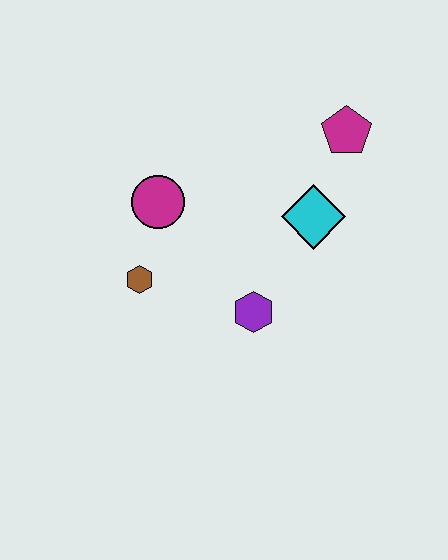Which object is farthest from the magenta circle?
The magenta pentagon is farthest from the magenta circle.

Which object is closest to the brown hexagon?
The magenta circle is closest to the brown hexagon.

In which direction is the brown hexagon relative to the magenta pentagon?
The brown hexagon is to the left of the magenta pentagon.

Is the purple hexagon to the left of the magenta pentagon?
Yes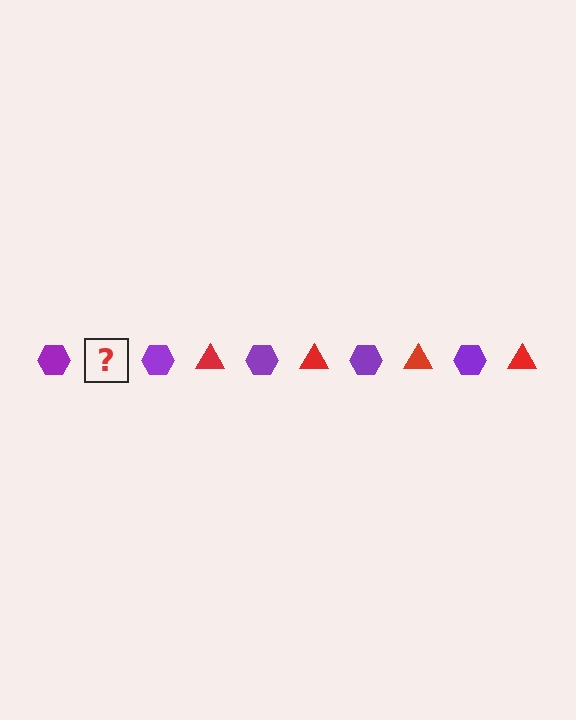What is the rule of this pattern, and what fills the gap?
The rule is that the pattern alternates between purple hexagon and red triangle. The gap should be filled with a red triangle.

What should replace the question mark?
The question mark should be replaced with a red triangle.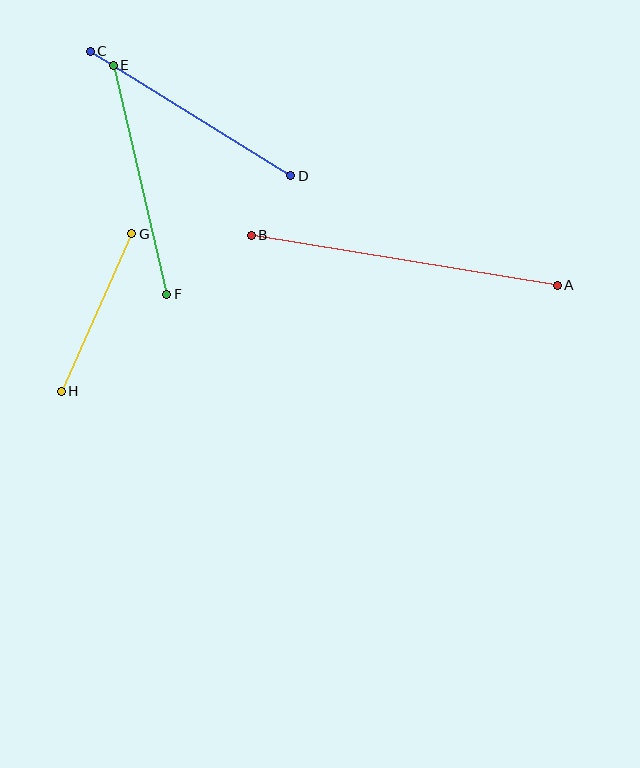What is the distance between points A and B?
The distance is approximately 310 pixels.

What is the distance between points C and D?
The distance is approximately 236 pixels.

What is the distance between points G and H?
The distance is approximately 173 pixels.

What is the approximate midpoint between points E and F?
The midpoint is at approximately (140, 180) pixels.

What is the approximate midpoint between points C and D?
The midpoint is at approximately (191, 114) pixels.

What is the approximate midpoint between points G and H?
The midpoint is at approximately (96, 312) pixels.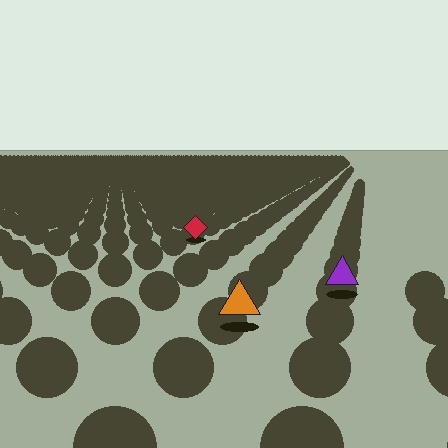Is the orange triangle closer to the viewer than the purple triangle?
Yes. The orange triangle is closer — you can tell from the texture gradient: the ground texture is coarser near it.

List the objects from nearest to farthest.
From nearest to farthest: the orange triangle, the purple triangle, the red diamond.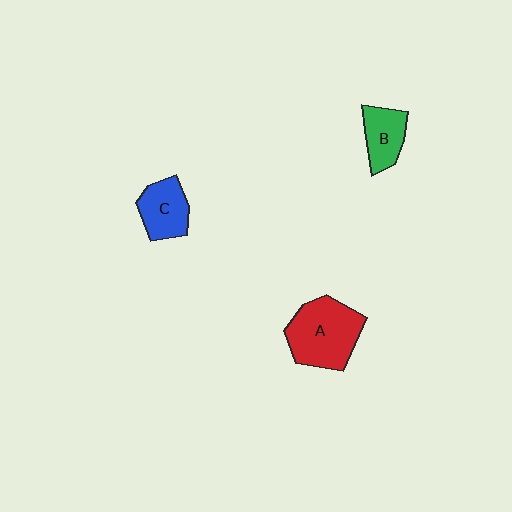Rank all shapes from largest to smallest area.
From largest to smallest: A (red), C (blue), B (green).